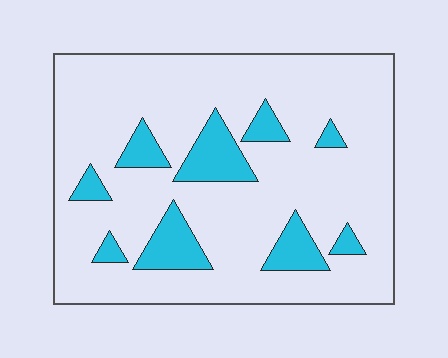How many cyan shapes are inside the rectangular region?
9.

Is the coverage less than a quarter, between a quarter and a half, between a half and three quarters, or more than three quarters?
Less than a quarter.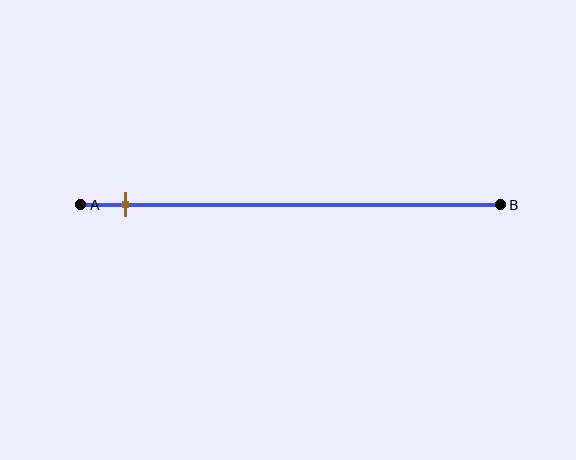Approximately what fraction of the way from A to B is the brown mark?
The brown mark is approximately 10% of the way from A to B.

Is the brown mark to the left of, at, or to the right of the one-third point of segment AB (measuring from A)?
The brown mark is to the left of the one-third point of segment AB.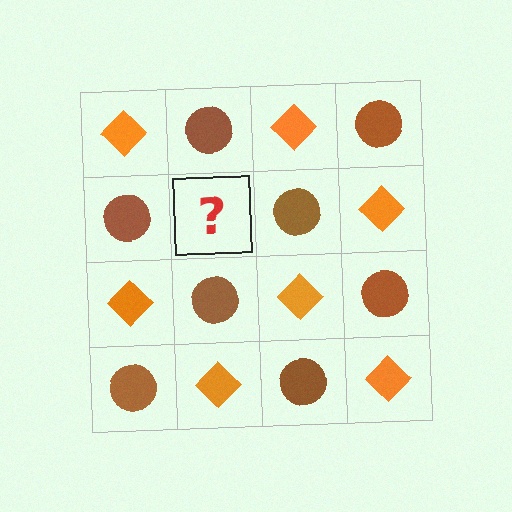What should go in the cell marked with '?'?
The missing cell should contain an orange diamond.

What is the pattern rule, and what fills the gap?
The rule is that it alternates orange diamond and brown circle in a checkerboard pattern. The gap should be filled with an orange diamond.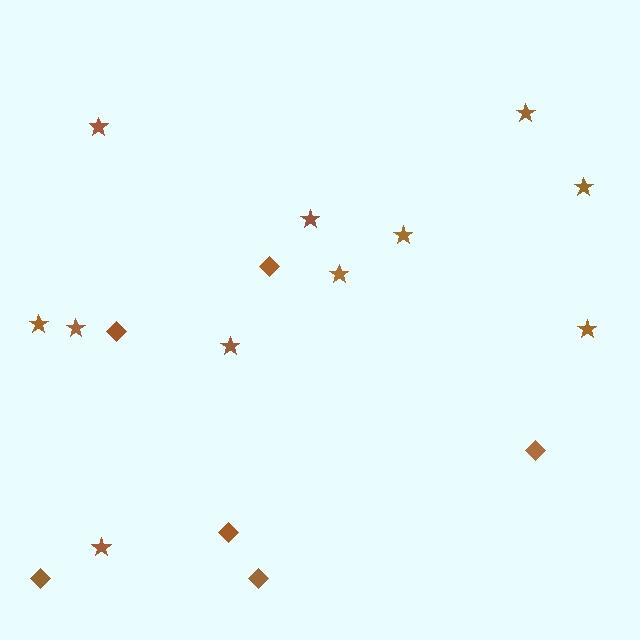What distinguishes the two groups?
There are 2 groups: one group of stars (11) and one group of diamonds (6).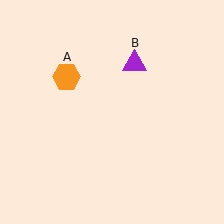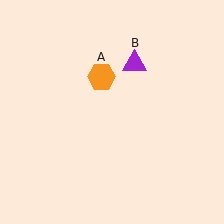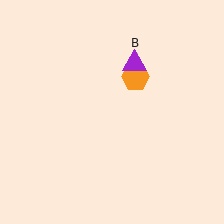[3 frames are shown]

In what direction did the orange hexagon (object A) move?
The orange hexagon (object A) moved right.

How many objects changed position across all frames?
1 object changed position: orange hexagon (object A).